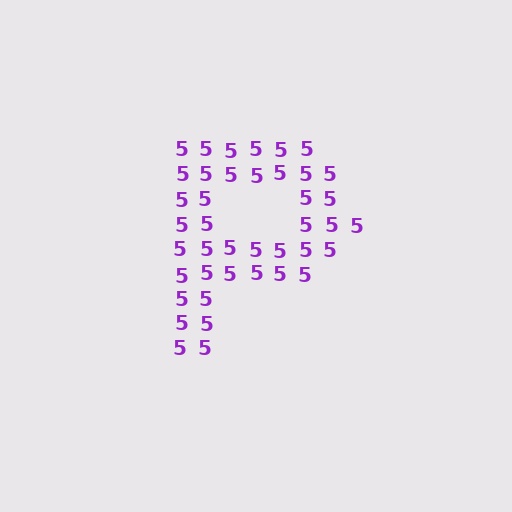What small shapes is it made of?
It is made of small digit 5's.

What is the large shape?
The large shape is the letter P.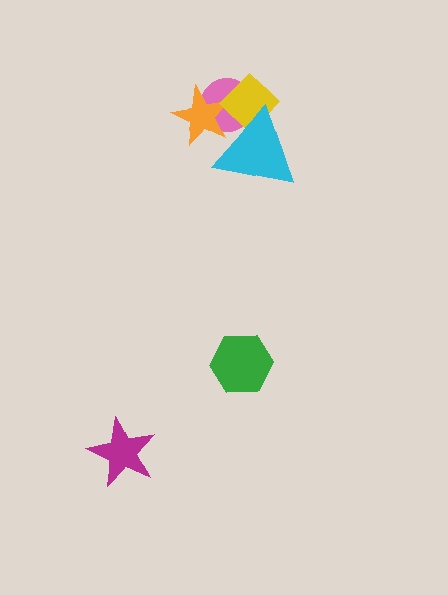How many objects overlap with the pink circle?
3 objects overlap with the pink circle.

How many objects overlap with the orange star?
3 objects overlap with the orange star.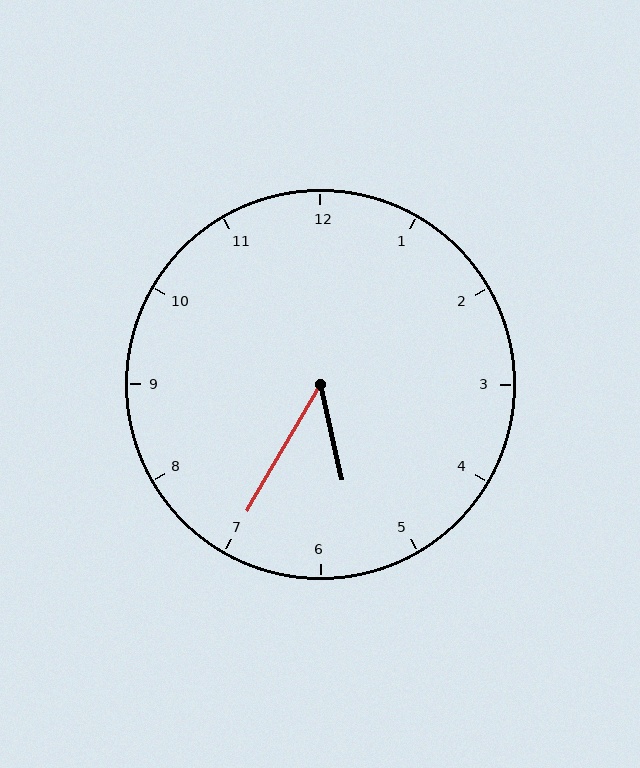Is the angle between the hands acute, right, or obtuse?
It is acute.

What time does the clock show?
5:35.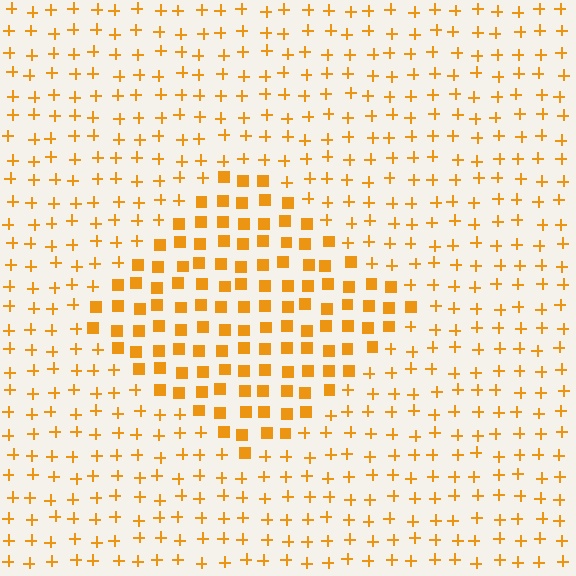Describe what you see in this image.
The image is filled with small orange elements arranged in a uniform grid. A diamond-shaped region contains squares, while the surrounding area contains plus signs. The boundary is defined purely by the change in element shape.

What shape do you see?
I see a diamond.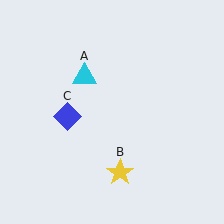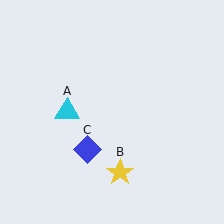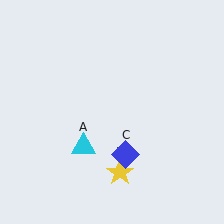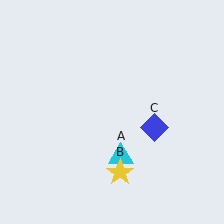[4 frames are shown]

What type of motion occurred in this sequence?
The cyan triangle (object A), blue diamond (object C) rotated counterclockwise around the center of the scene.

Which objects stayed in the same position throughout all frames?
Yellow star (object B) remained stationary.